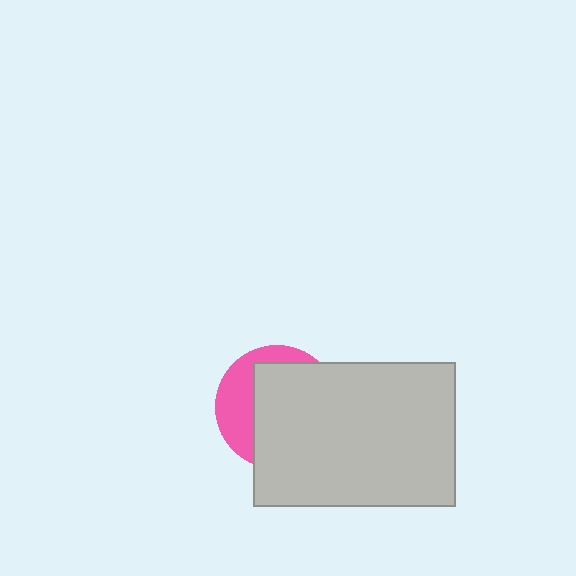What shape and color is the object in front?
The object in front is a light gray rectangle.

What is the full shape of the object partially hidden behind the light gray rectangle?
The partially hidden object is a pink circle.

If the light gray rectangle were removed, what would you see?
You would see the complete pink circle.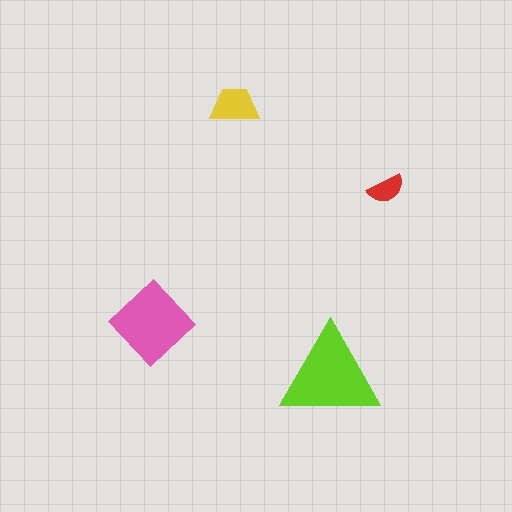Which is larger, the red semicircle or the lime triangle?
The lime triangle.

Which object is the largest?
The lime triangle.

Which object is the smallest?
The red semicircle.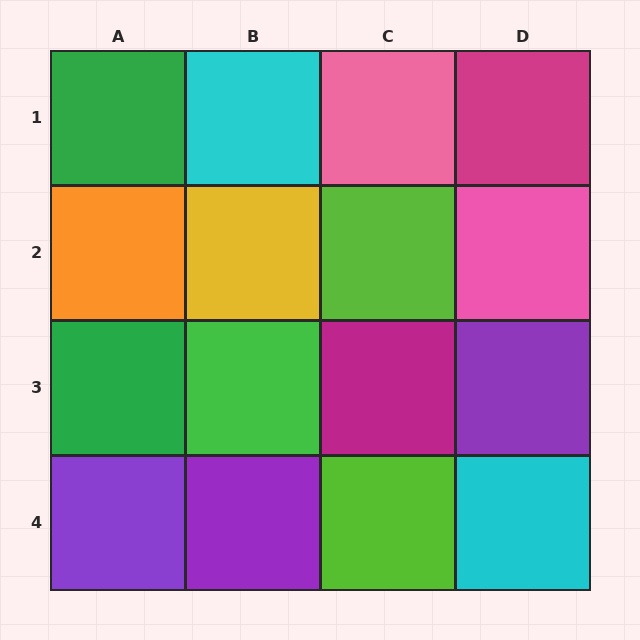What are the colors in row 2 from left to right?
Orange, yellow, lime, pink.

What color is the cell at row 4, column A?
Purple.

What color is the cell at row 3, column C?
Magenta.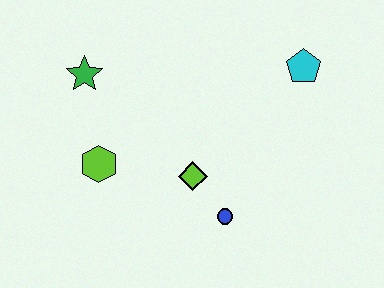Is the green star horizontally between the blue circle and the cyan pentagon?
No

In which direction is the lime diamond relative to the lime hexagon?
The lime diamond is to the right of the lime hexagon.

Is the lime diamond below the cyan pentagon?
Yes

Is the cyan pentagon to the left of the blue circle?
No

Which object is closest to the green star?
The lime hexagon is closest to the green star.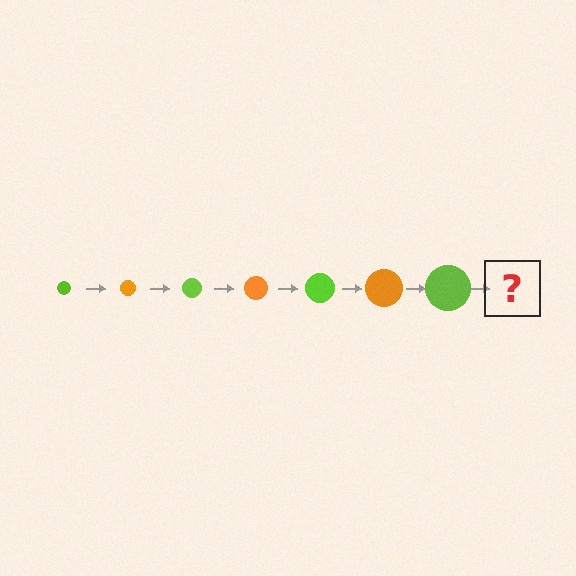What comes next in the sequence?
The next element should be an orange circle, larger than the previous one.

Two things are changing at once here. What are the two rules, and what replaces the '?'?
The two rules are that the circle grows larger each step and the color cycles through lime and orange. The '?' should be an orange circle, larger than the previous one.